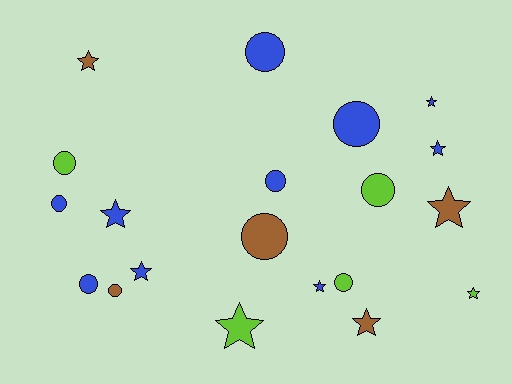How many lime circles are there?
There are 3 lime circles.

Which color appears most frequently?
Blue, with 10 objects.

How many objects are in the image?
There are 20 objects.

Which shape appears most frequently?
Circle, with 10 objects.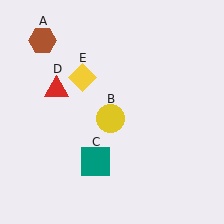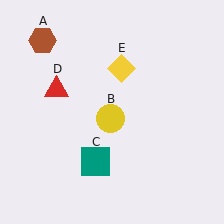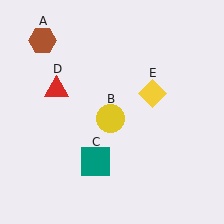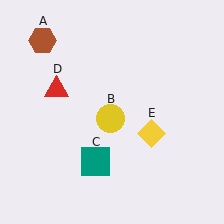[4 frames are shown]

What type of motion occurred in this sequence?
The yellow diamond (object E) rotated clockwise around the center of the scene.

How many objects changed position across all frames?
1 object changed position: yellow diamond (object E).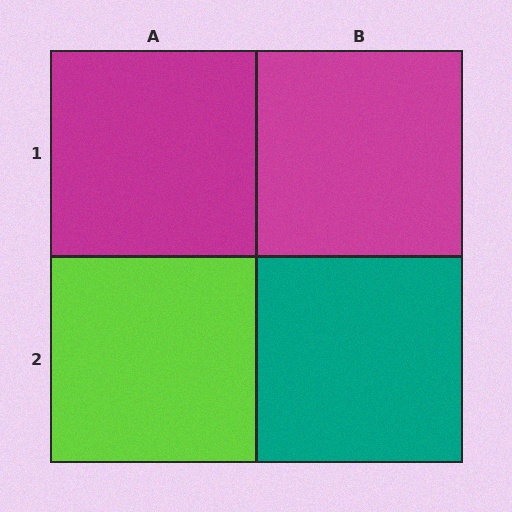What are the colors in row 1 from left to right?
Magenta, magenta.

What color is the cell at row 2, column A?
Lime.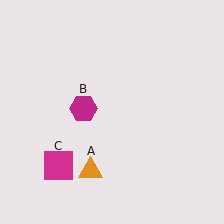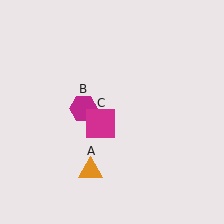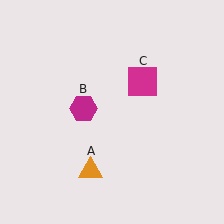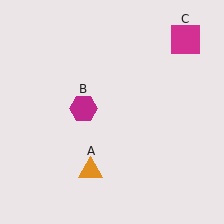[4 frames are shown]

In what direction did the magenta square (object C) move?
The magenta square (object C) moved up and to the right.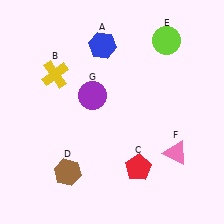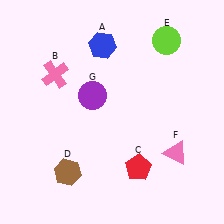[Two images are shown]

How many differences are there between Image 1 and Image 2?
There is 1 difference between the two images.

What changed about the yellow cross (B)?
In Image 1, B is yellow. In Image 2, it changed to pink.